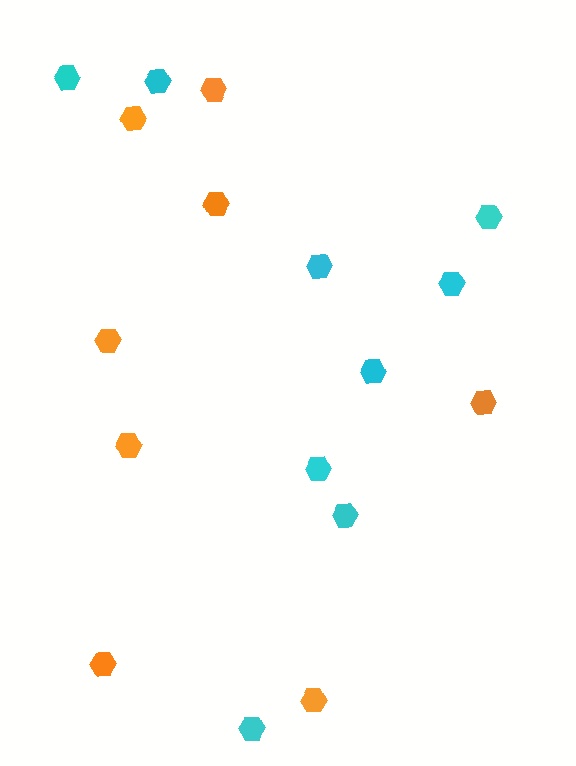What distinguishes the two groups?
There are 2 groups: one group of orange hexagons (8) and one group of cyan hexagons (9).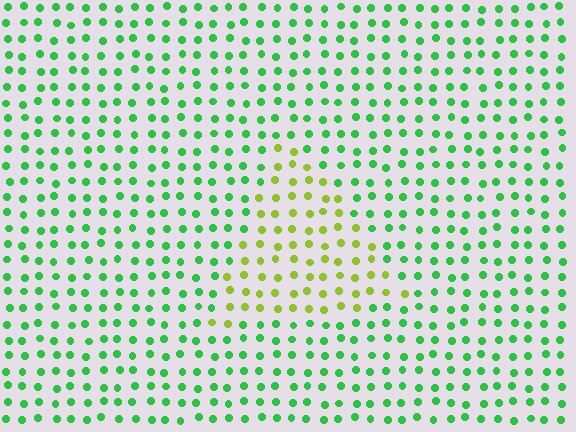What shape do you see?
I see a triangle.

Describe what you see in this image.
The image is filled with small green elements in a uniform arrangement. A triangle-shaped region is visible where the elements are tinted to a slightly different hue, forming a subtle color boundary.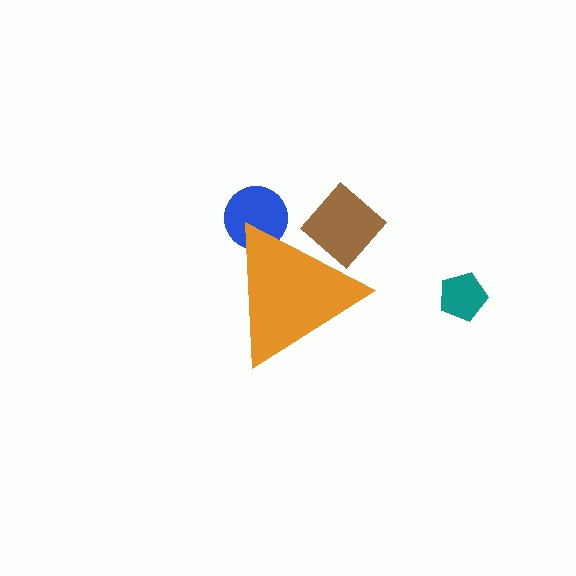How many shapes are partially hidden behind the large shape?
2 shapes are partially hidden.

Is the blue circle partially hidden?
Yes, the blue circle is partially hidden behind the orange triangle.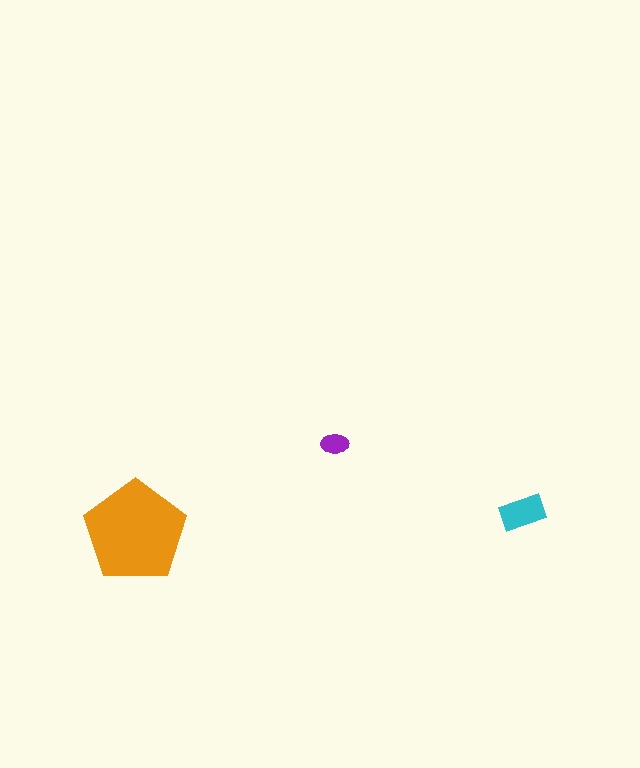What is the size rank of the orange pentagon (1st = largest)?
1st.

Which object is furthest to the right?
The cyan rectangle is rightmost.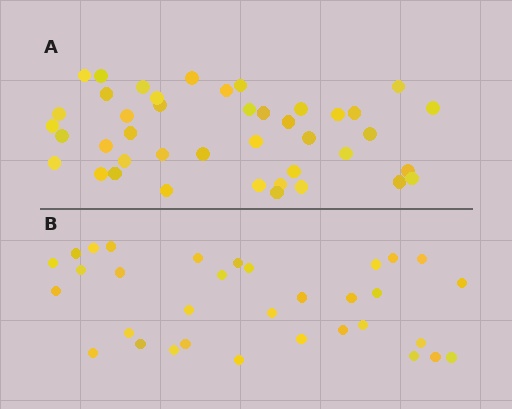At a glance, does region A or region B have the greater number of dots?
Region A (the top region) has more dots.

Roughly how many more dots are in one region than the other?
Region A has roughly 8 or so more dots than region B.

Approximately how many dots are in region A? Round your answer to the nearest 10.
About 40 dots. (The exact count is 42, which rounds to 40.)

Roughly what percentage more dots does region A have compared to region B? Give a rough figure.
About 25% more.